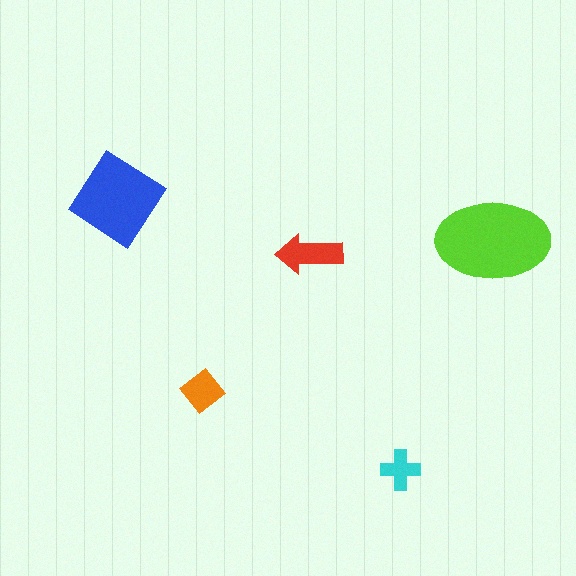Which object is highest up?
The blue diamond is topmost.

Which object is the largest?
The lime ellipse.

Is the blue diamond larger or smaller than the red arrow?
Larger.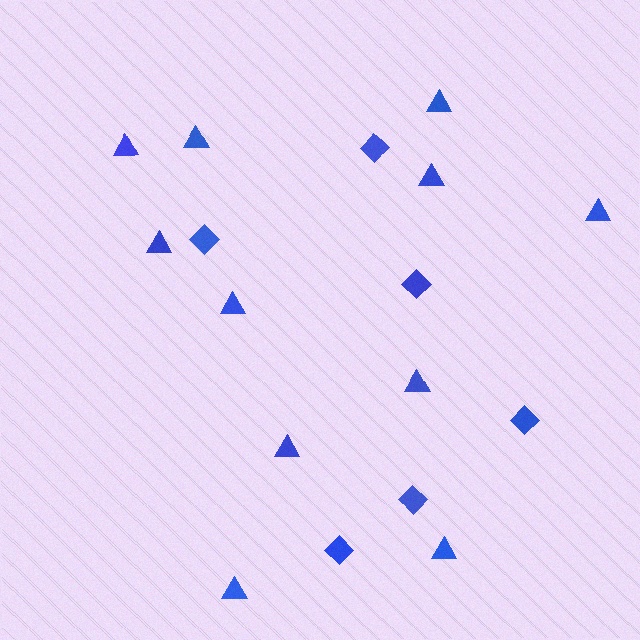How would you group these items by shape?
There are 2 groups: one group of diamonds (6) and one group of triangles (11).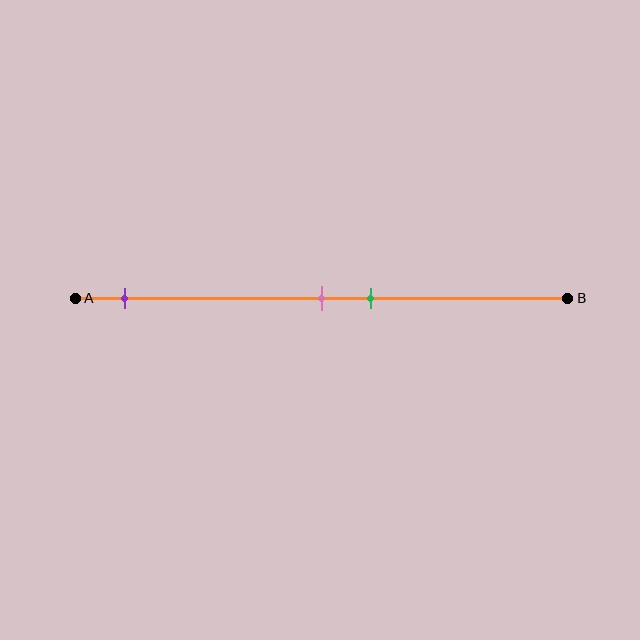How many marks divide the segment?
There are 3 marks dividing the segment.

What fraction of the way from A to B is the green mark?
The green mark is approximately 60% (0.6) of the way from A to B.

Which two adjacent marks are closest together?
The pink and green marks are the closest adjacent pair.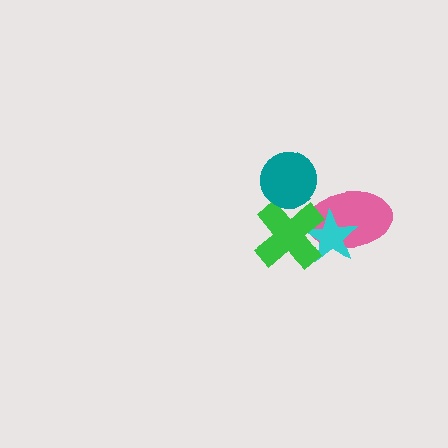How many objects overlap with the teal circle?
1 object overlaps with the teal circle.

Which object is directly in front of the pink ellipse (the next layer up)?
The cyan star is directly in front of the pink ellipse.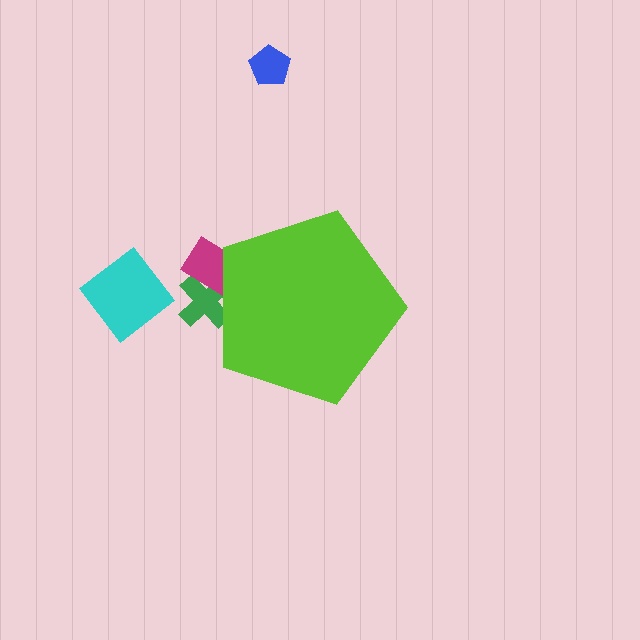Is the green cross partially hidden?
Yes, the green cross is partially hidden behind the lime pentagon.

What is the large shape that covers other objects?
A lime pentagon.